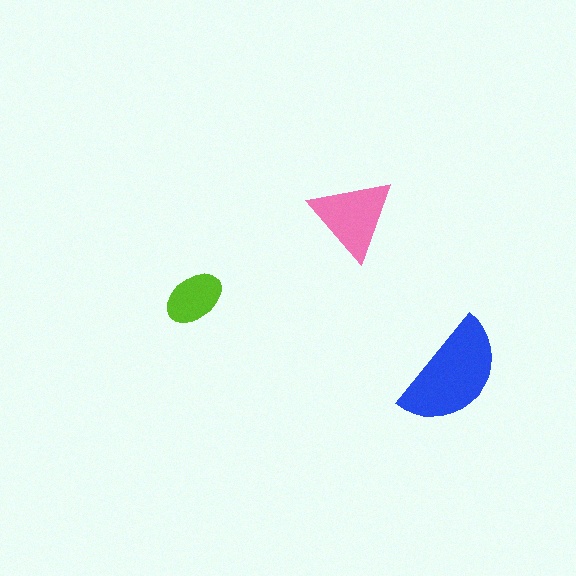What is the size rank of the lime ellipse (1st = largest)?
3rd.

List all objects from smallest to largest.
The lime ellipse, the pink triangle, the blue semicircle.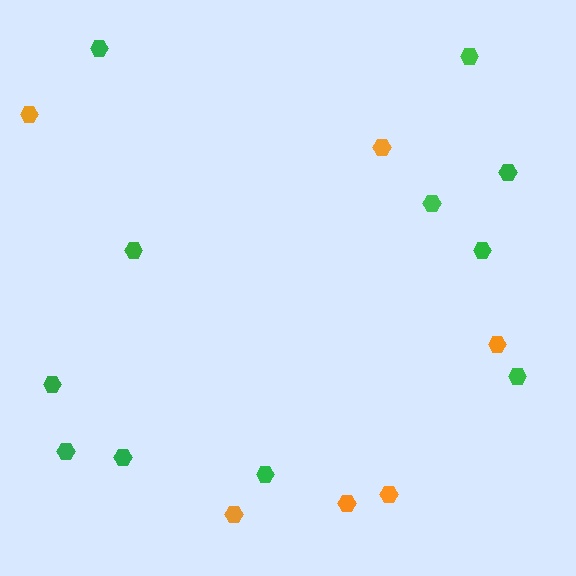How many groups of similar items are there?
There are 2 groups: one group of green hexagons (11) and one group of orange hexagons (6).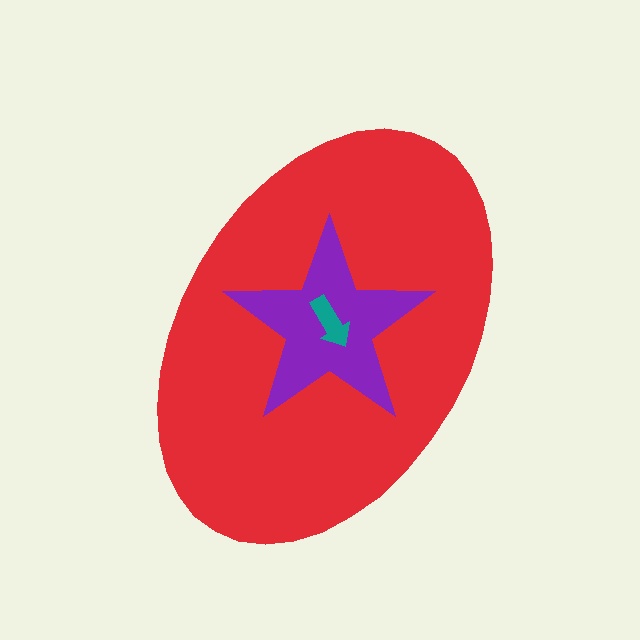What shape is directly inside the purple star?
The teal arrow.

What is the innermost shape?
The teal arrow.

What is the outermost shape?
The red ellipse.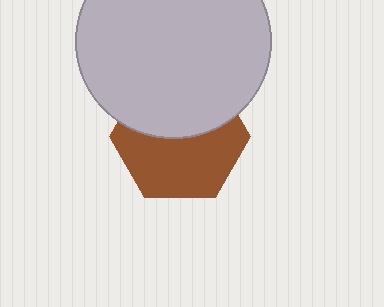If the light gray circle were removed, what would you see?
You would see the complete brown hexagon.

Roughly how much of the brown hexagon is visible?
About half of it is visible (roughly 56%).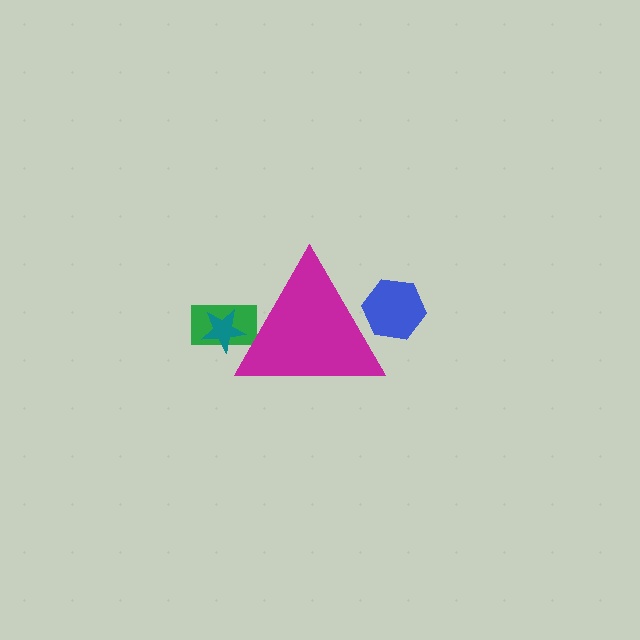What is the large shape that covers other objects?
A magenta triangle.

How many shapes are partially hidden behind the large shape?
3 shapes are partially hidden.